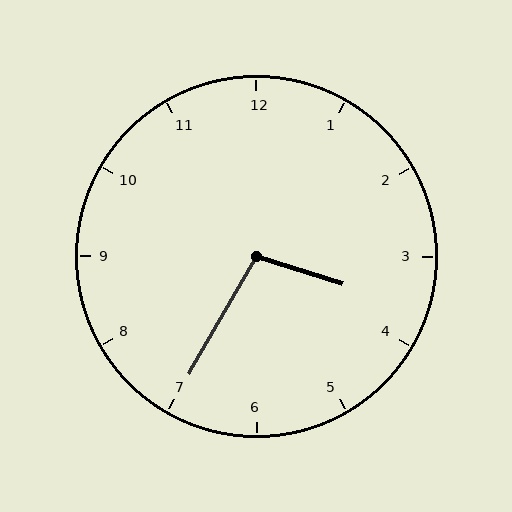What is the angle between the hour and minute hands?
Approximately 102 degrees.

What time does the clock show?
3:35.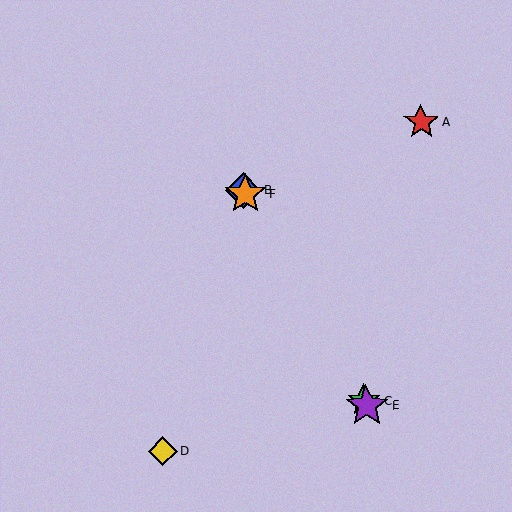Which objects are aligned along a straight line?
Objects B, C, E, F are aligned along a straight line.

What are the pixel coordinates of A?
Object A is at (421, 122).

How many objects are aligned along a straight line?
4 objects (B, C, E, F) are aligned along a straight line.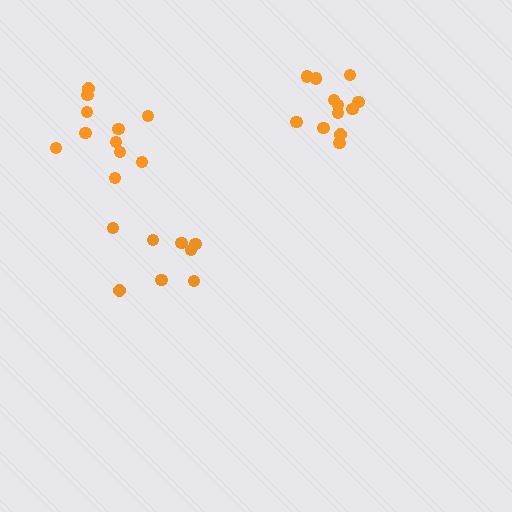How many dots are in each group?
Group 1: 8 dots, Group 2: 12 dots, Group 3: 11 dots (31 total).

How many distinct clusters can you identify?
There are 3 distinct clusters.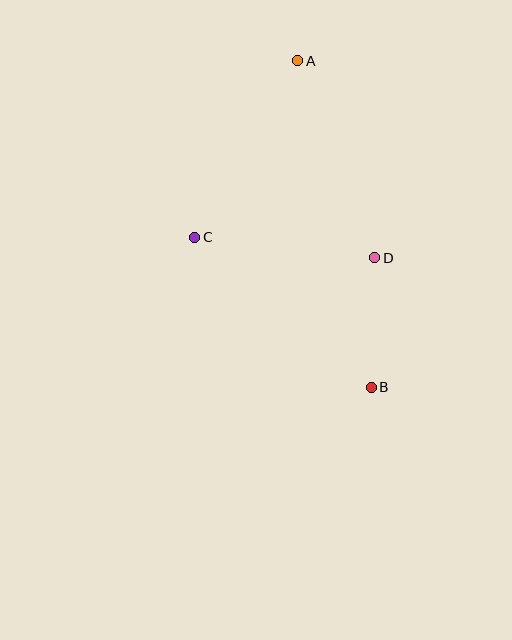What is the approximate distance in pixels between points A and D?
The distance between A and D is approximately 212 pixels.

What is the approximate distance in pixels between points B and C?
The distance between B and C is approximately 232 pixels.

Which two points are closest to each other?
Points B and D are closest to each other.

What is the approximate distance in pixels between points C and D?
The distance between C and D is approximately 181 pixels.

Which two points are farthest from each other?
Points A and B are farthest from each other.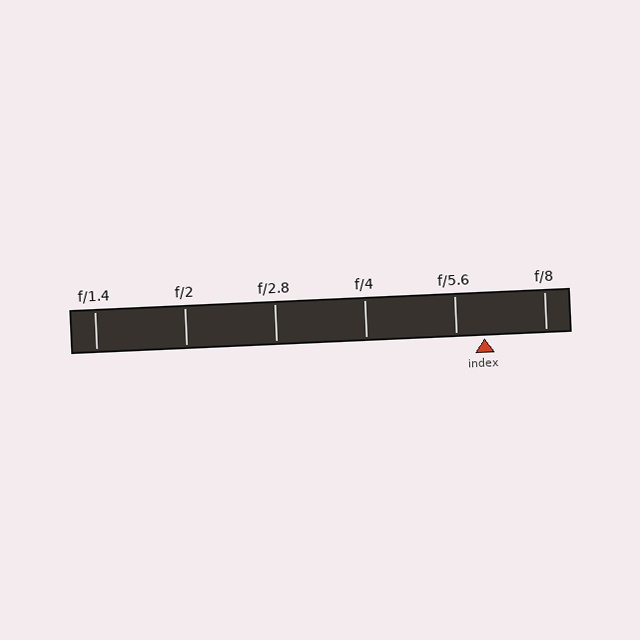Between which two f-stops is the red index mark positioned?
The index mark is between f/5.6 and f/8.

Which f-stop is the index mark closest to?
The index mark is closest to f/5.6.